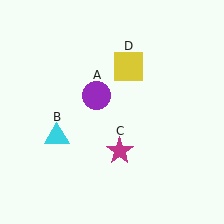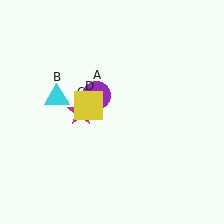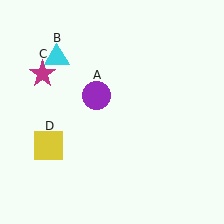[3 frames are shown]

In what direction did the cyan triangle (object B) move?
The cyan triangle (object B) moved up.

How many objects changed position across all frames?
3 objects changed position: cyan triangle (object B), magenta star (object C), yellow square (object D).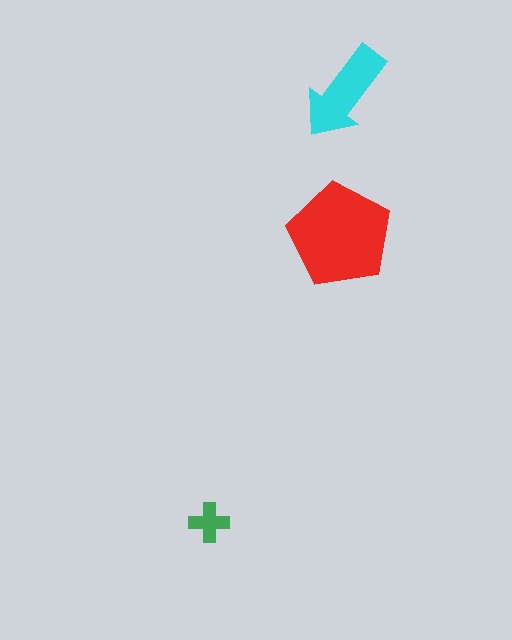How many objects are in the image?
There are 3 objects in the image.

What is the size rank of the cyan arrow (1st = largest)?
2nd.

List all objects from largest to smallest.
The red pentagon, the cyan arrow, the green cross.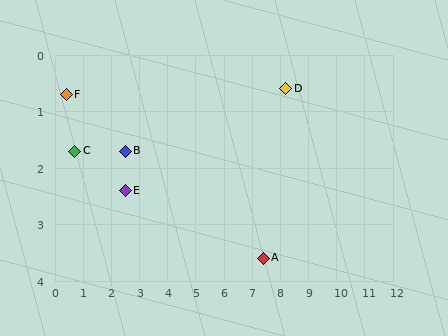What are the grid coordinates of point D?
Point D is at approximately (8.2, 0.6).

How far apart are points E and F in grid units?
Points E and F are about 2.7 grid units apart.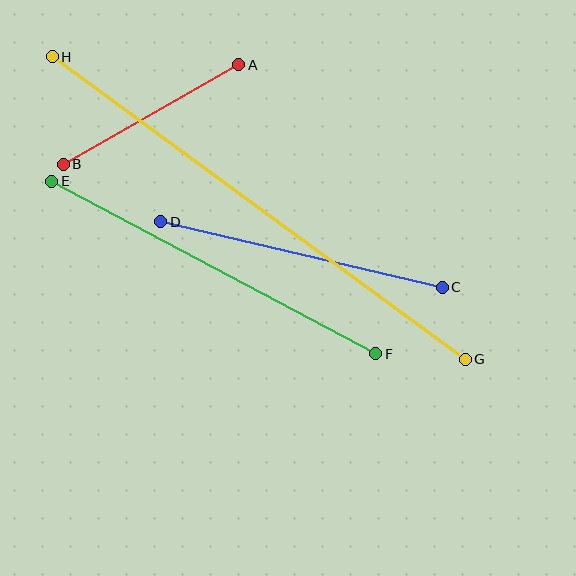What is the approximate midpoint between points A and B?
The midpoint is at approximately (151, 115) pixels.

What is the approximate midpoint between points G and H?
The midpoint is at approximately (259, 208) pixels.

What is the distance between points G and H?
The distance is approximately 512 pixels.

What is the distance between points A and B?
The distance is approximately 202 pixels.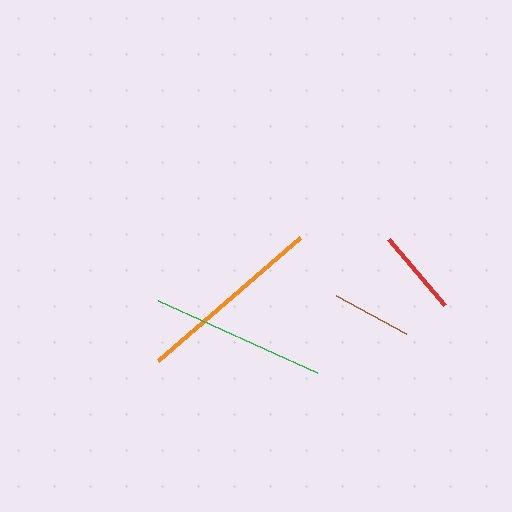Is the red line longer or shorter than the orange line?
The orange line is longer than the red line.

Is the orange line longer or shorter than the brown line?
The orange line is longer than the brown line.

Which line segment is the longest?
The orange line is the longest at approximately 187 pixels.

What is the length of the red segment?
The red segment is approximately 87 pixels long.